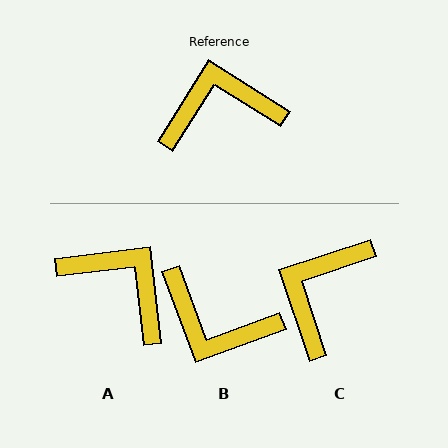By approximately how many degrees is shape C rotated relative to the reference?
Approximately 50 degrees counter-clockwise.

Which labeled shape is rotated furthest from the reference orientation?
B, about 142 degrees away.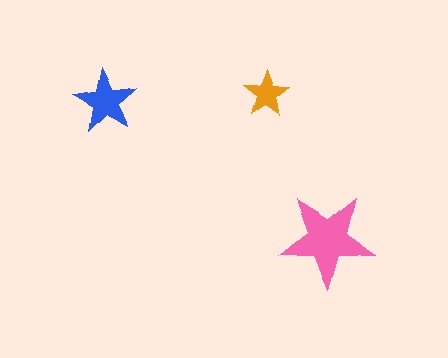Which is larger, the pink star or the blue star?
The pink one.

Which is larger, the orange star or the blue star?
The blue one.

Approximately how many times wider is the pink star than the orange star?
About 2 times wider.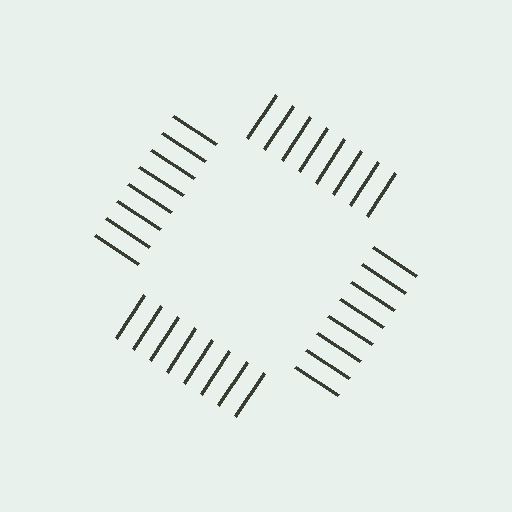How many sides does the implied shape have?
4 sides — the line-ends trace a square.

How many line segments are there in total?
32 — 8 along each of the 4 edges.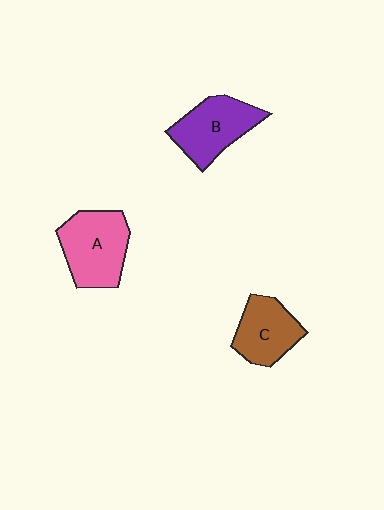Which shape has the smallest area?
Shape C (brown).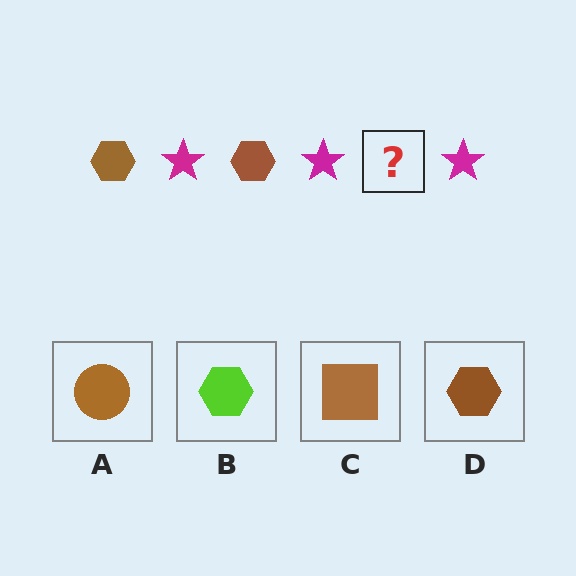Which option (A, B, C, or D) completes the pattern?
D.